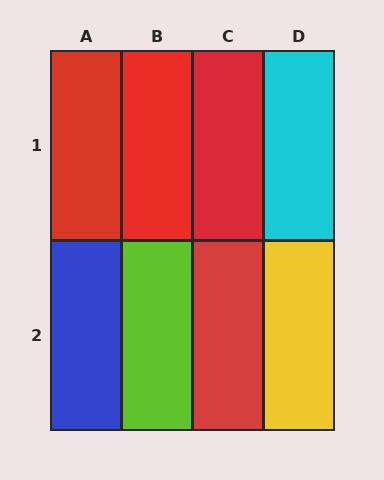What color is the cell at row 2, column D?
Yellow.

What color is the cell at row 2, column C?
Red.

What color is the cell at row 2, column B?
Lime.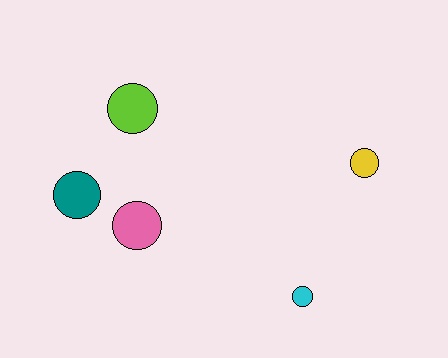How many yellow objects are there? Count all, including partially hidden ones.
There is 1 yellow object.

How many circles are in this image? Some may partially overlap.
There are 5 circles.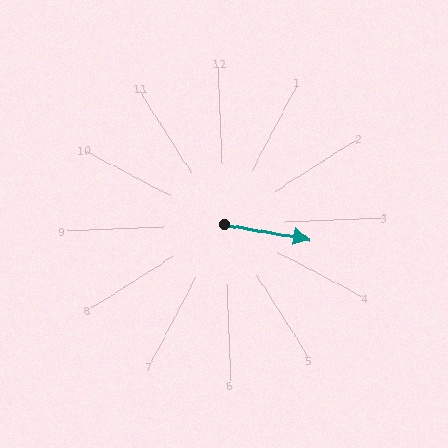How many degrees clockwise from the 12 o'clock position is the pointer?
Approximately 102 degrees.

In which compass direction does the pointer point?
East.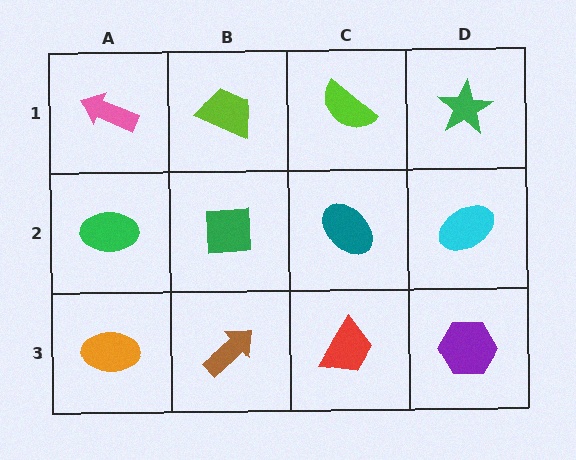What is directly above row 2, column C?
A lime semicircle.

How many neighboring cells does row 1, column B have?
3.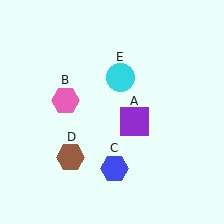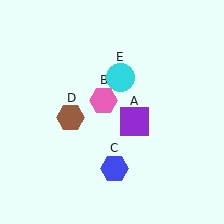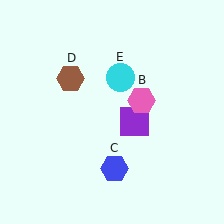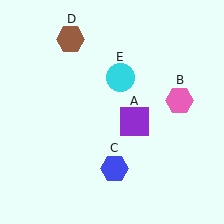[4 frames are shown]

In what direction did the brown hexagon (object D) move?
The brown hexagon (object D) moved up.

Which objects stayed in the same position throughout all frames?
Purple square (object A) and blue hexagon (object C) and cyan circle (object E) remained stationary.